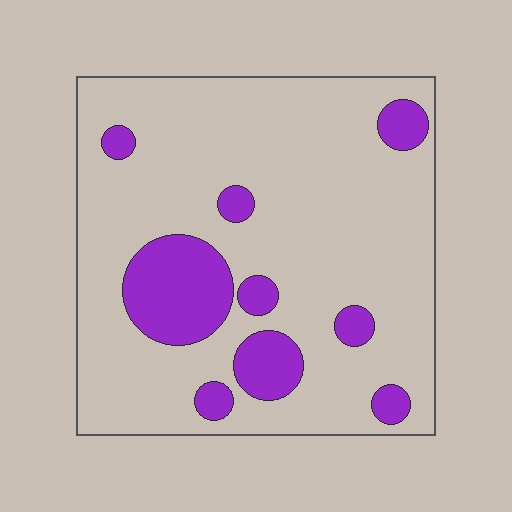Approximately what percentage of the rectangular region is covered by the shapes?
Approximately 20%.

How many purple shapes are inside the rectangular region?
9.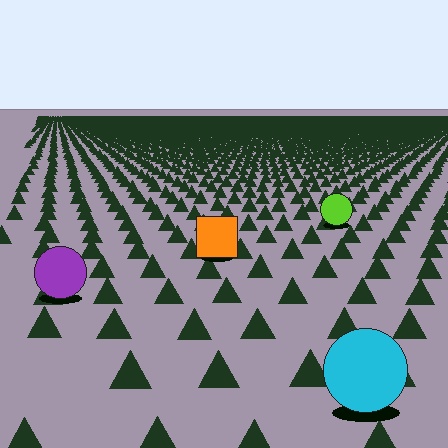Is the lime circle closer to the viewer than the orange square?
No. The orange square is closer — you can tell from the texture gradient: the ground texture is coarser near it.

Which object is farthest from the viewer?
The lime circle is farthest from the viewer. It appears smaller and the ground texture around it is denser.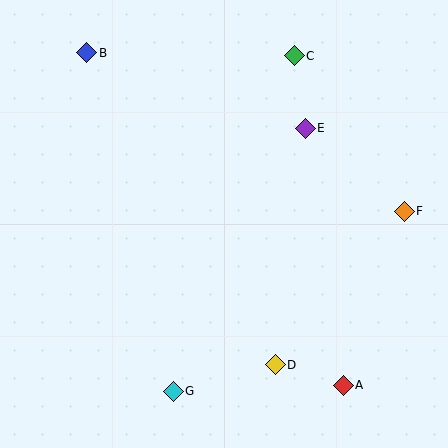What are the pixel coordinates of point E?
Point E is at (305, 128).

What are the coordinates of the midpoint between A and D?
The midpoint between A and D is at (309, 375).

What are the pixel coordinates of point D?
Point D is at (275, 365).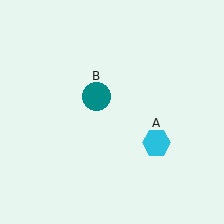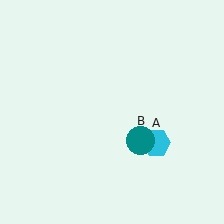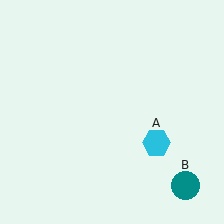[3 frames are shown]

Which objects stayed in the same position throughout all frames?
Cyan hexagon (object A) remained stationary.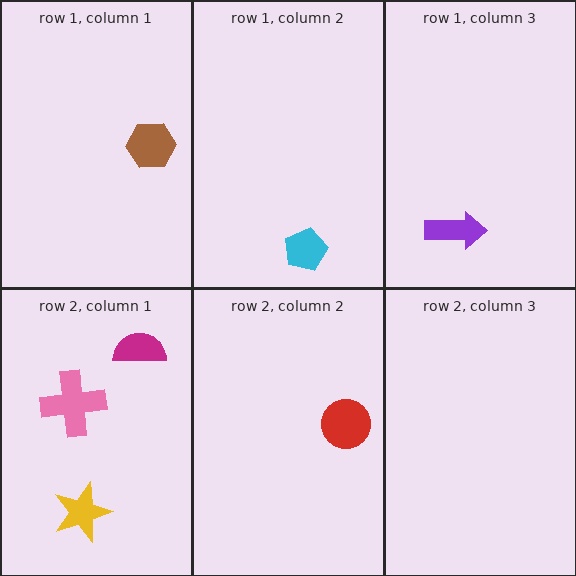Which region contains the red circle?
The row 2, column 2 region.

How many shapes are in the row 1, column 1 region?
1.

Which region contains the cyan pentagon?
The row 1, column 2 region.